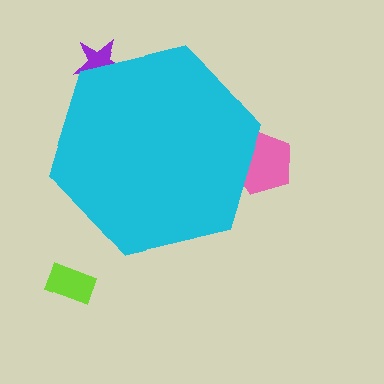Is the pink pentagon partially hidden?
Yes, the pink pentagon is partially hidden behind the cyan hexagon.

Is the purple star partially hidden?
Yes, the purple star is partially hidden behind the cyan hexagon.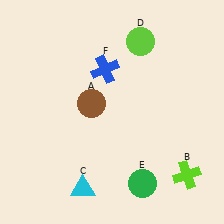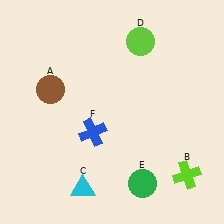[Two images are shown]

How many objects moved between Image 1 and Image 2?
2 objects moved between the two images.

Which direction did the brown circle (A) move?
The brown circle (A) moved left.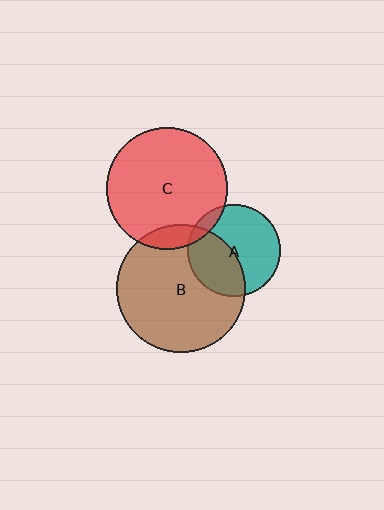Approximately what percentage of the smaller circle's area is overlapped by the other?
Approximately 10%.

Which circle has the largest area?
Circle B (brown).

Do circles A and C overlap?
Yes.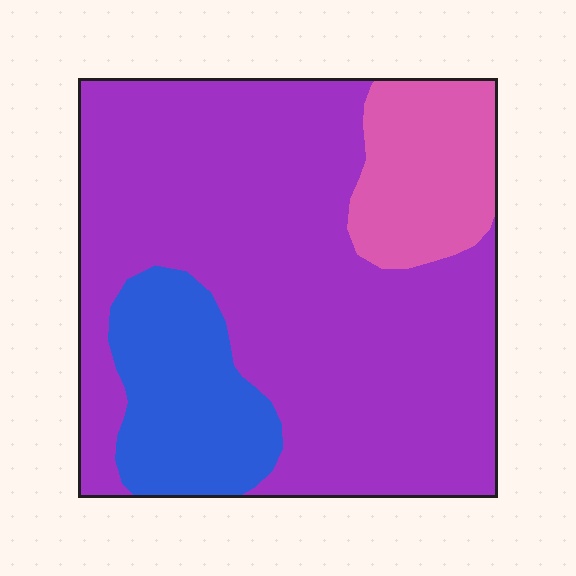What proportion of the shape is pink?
Pink takes up less than a sixth of the shape.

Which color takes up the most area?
Purple, at roughly 70%.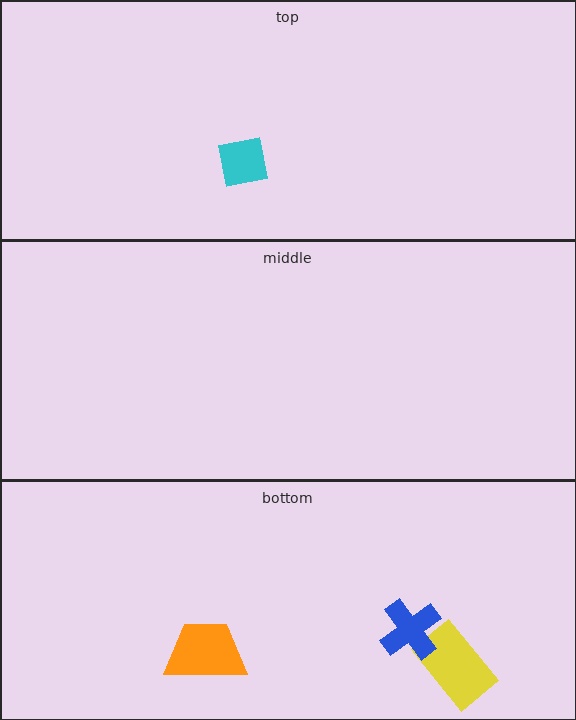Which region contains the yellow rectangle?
The bottom region.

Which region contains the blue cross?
The bottom region.